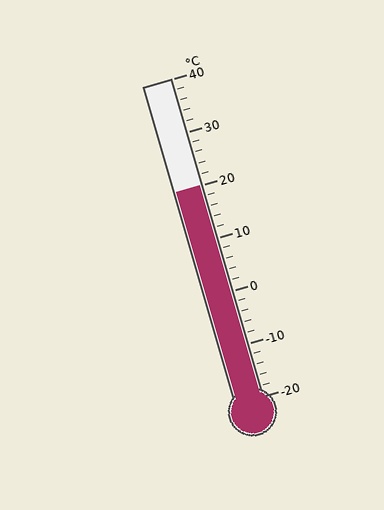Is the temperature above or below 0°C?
The temperature is above 0°C.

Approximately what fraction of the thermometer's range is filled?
The thermometer is filled to approximately 65% of its range.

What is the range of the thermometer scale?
The thermometer scale ranges from -20°C to 40°C.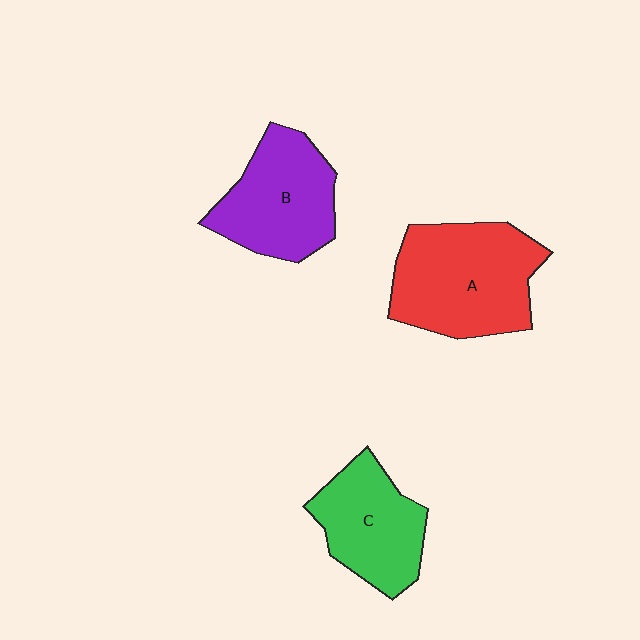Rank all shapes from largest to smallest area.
From largest to smallest: A (red), B (purple), C (green).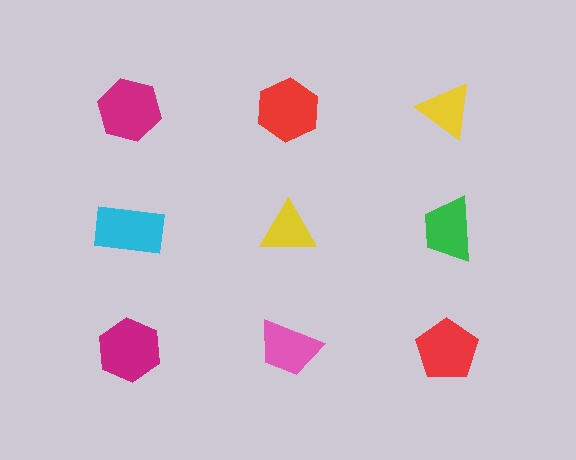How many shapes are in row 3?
3 shapes.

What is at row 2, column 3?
A green trapezoid.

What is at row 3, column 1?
A magenta hexagon.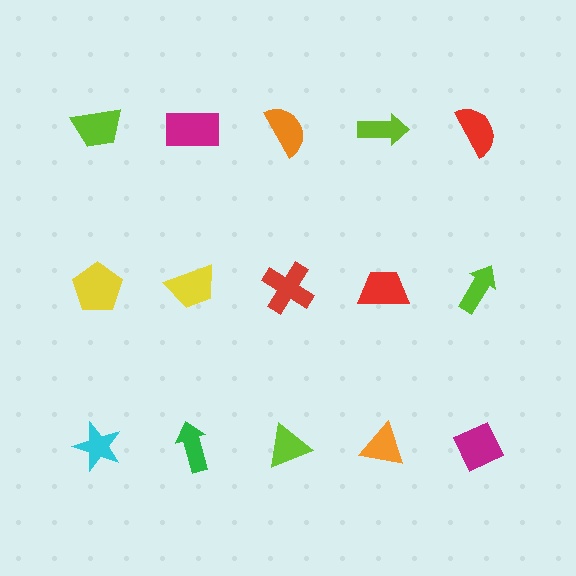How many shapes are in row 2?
5 shapes.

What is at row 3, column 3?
A lime triangle.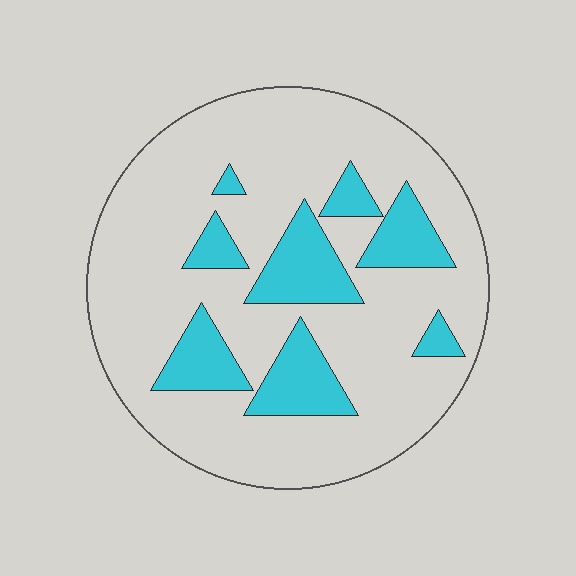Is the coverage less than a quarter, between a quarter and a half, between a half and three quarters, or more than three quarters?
Less than a quarter.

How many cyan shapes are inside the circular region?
8.